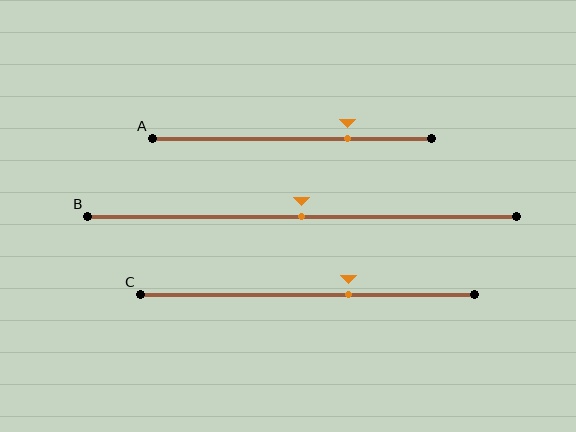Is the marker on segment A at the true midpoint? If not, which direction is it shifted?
No, the marker on segment A is shifted to the right by about 20% of the segment length.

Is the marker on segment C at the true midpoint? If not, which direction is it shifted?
No, the marker on segment C is shifted to the right by about 12% of the segment length.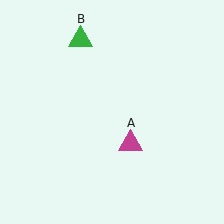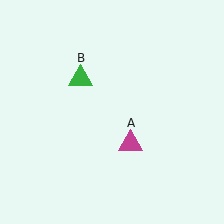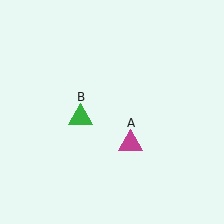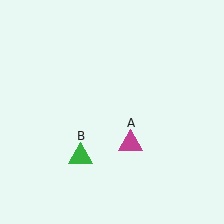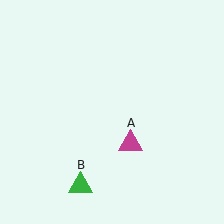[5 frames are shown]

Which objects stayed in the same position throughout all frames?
Magenta triangle (object A) remained stationary.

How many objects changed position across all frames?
1 object changed position: green triangle (object B).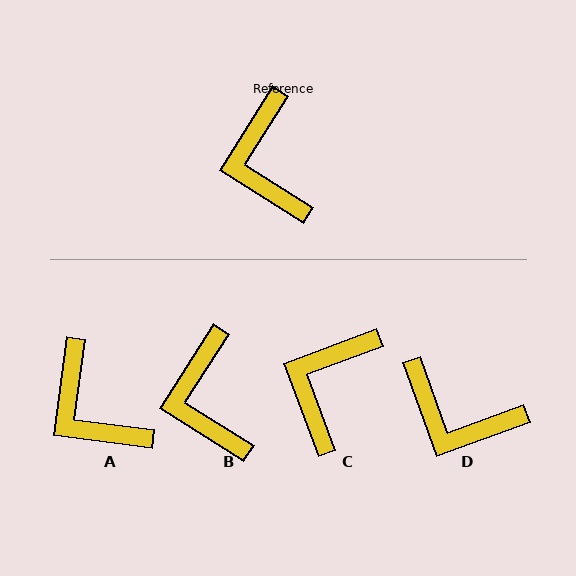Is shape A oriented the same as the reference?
No, it is off by about 25 degrees.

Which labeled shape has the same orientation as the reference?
B.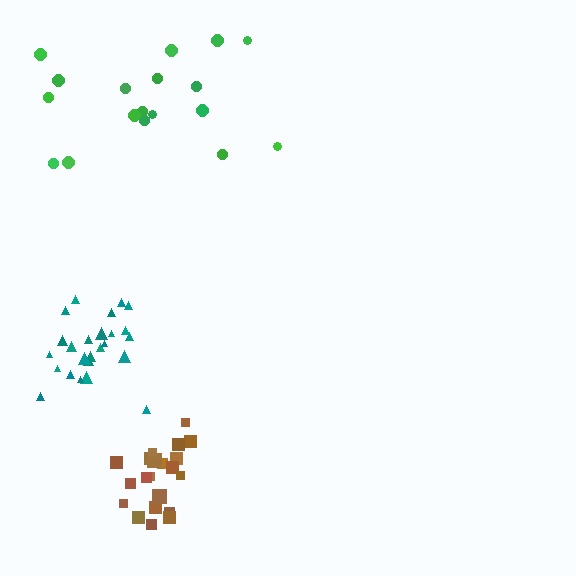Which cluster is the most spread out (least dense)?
Green.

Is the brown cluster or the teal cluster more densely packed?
Teal.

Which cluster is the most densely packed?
Teal.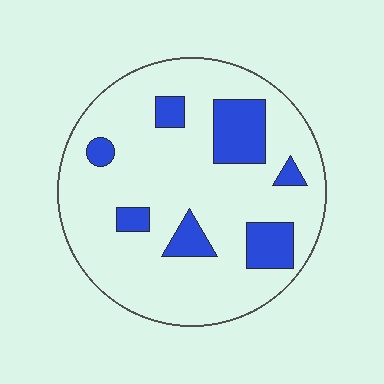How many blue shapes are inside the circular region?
7.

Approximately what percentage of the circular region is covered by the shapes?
Approximately 20%.